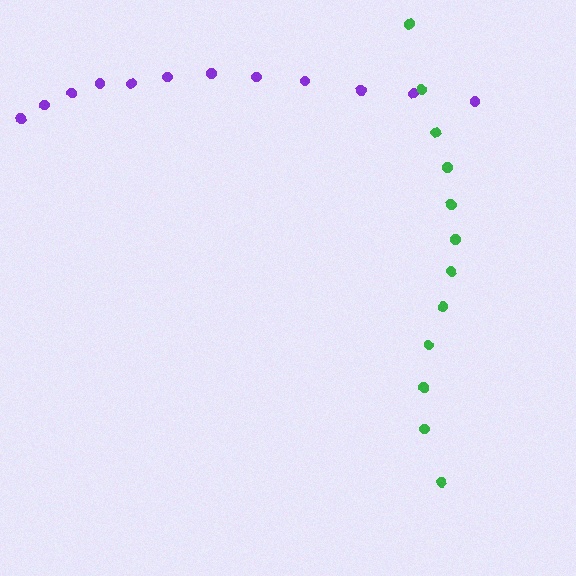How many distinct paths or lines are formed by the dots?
There are 2 distinct paths.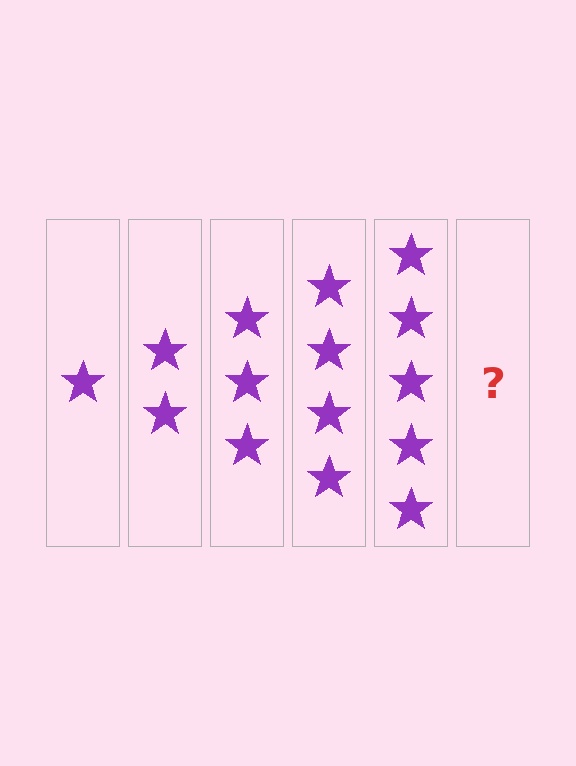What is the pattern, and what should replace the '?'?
The pattern is that each step adds one more star. The '?' should be 6 stars.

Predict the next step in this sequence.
The next step is 6 stars.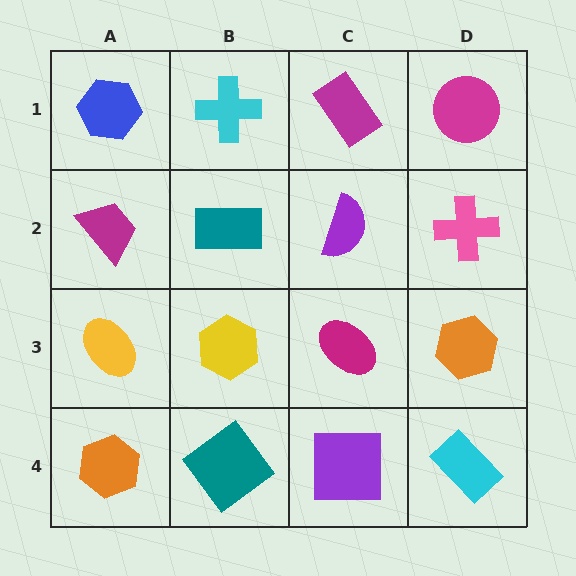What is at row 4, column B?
A teal diamond.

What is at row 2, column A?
A magenta trapezoid.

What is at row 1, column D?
A magenta circle.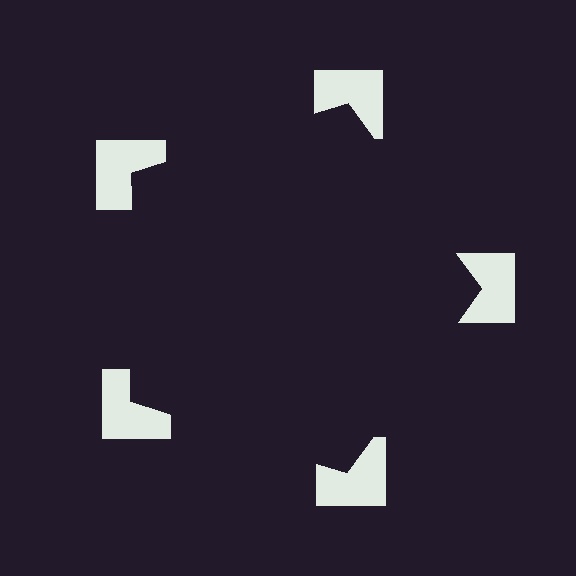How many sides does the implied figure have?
5 sides.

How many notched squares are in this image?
There are 5 — one at each vertex of the illusory pentagon.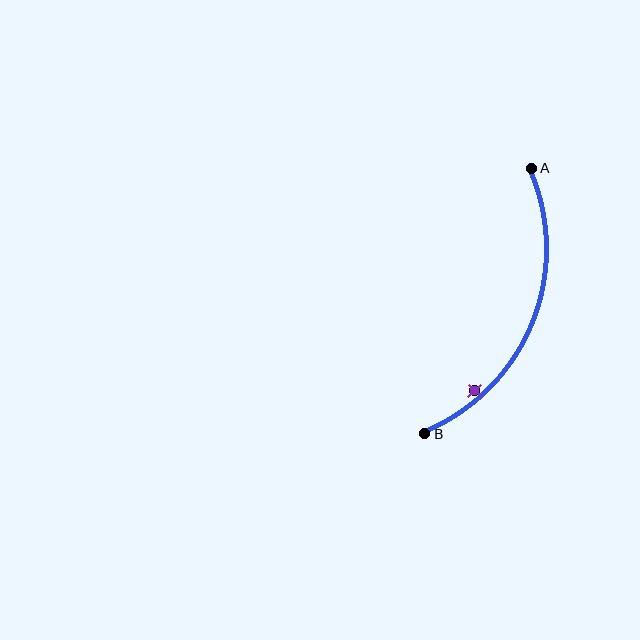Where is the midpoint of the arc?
The arc midpoint is the point on the curve farthest from the straight line joining A and B. It sits to the right of that line.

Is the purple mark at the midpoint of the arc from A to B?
No — the purple mark does not lie on the arc at all. It sits slightly inside the curve.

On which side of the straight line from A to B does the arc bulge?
The arc bulges to the right of the straight line connecting A and B.